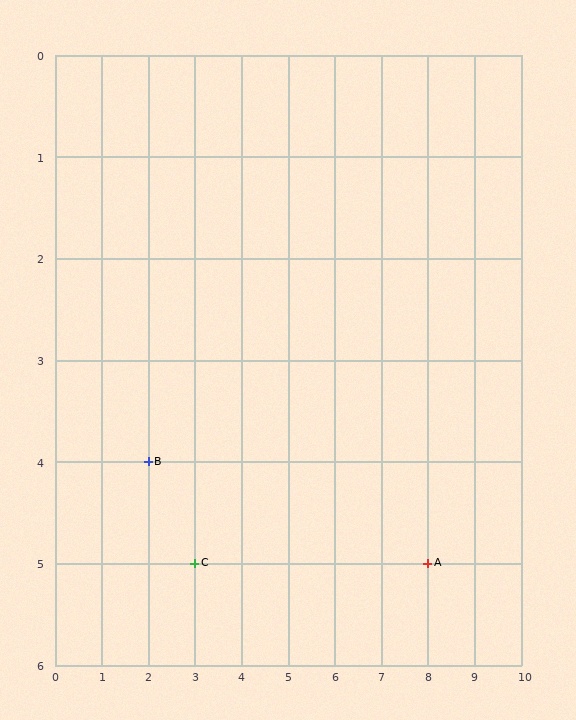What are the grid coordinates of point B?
Point B is at grid coordinates (2, 4).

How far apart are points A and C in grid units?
Points A and C are 5 columns apart.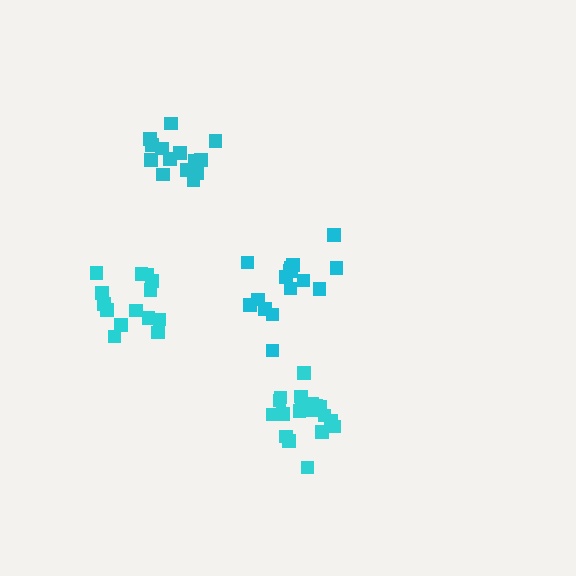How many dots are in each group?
Group 1: 14 dots, Group 2: 19 dots, Group 3: 15 dots, Group 4: 14 dots (62 total).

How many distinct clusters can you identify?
There are 4 distinct clusters.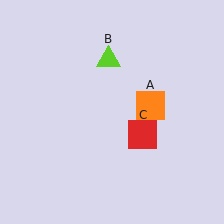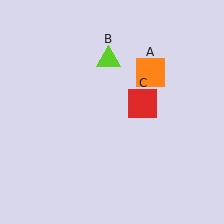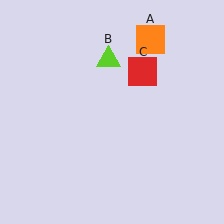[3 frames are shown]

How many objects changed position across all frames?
2 objects changed position: orange square (object A), red square (object C).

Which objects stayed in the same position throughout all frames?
Lime triangle (object B) remained stationary.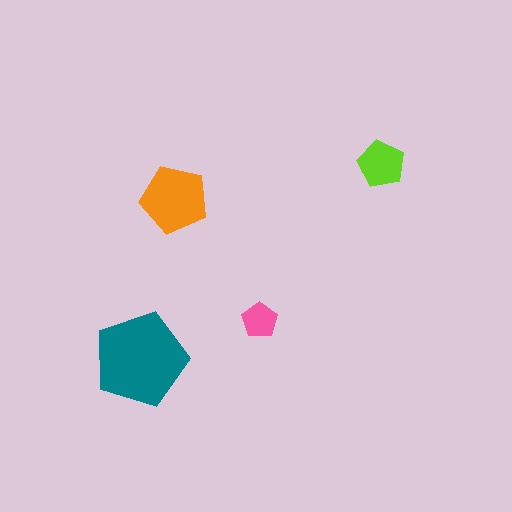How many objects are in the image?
There are 4 objects in the image.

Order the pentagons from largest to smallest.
the teal one, the orange one, the lime one, the pink one.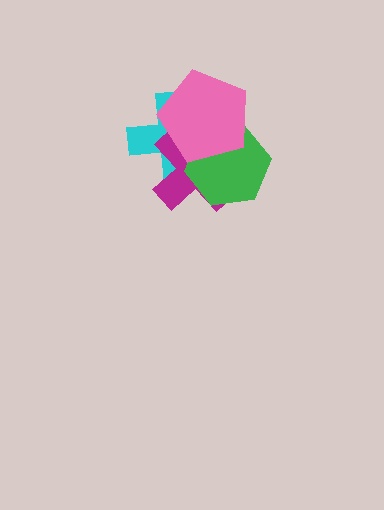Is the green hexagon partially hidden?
Yes, it is partially covered by another shape.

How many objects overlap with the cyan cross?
3 objects overlap with the cyan cross.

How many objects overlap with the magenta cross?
3 objects overlap with the magenta cross.